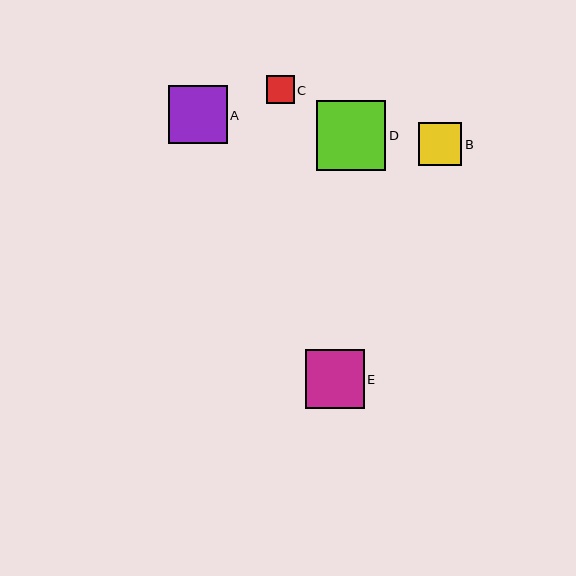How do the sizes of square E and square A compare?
Square E and square A are approximately the same size.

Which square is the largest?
Square D is the largest with a size of approximately 69 pixels.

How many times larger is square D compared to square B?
Square D is approximately 1.6 times the size of square B.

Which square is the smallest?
Square C is the smallest with a size of approximately 28 pixels.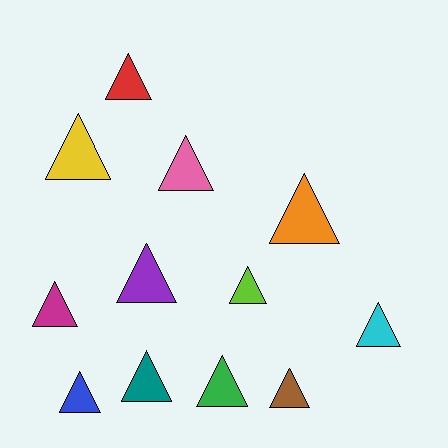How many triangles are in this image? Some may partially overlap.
There are 12 triangles.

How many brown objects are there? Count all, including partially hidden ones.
There is 1 brown object.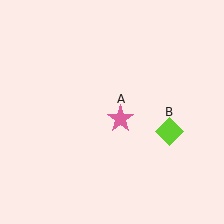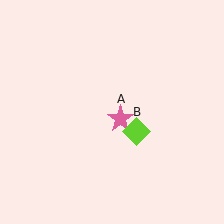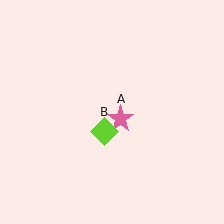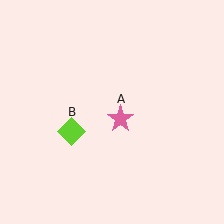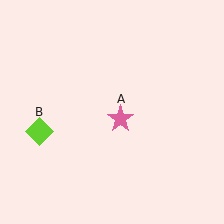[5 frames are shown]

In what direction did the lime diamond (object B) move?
The lime diamond (object B) moved left.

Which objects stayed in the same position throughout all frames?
Pink star (object A) remained stationary.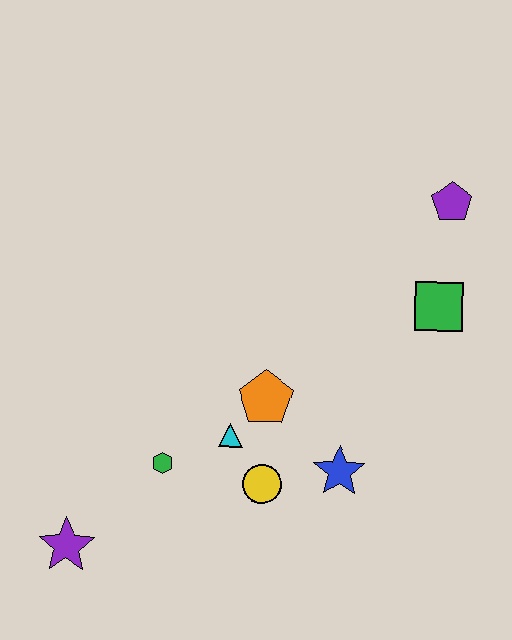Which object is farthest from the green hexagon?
The purple pentagon is farthest from the green hexagon.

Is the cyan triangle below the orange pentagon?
Yes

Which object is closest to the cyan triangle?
The orange pentagon is closest to the cyan triangle.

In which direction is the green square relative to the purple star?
The green square is to the right of the purple star.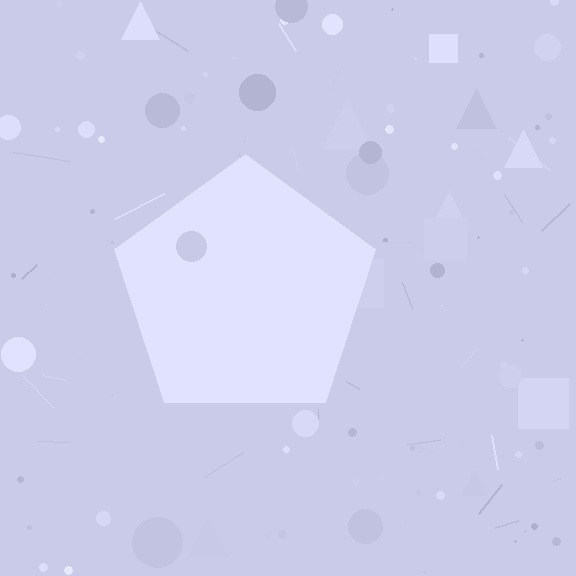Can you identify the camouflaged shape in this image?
The camouflaged shape is a pentagon.